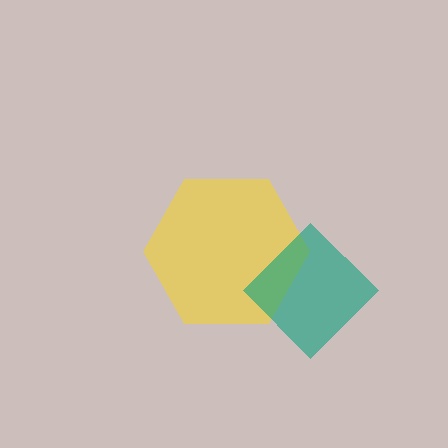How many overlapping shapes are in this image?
There are 2 overlapping shapes in the image.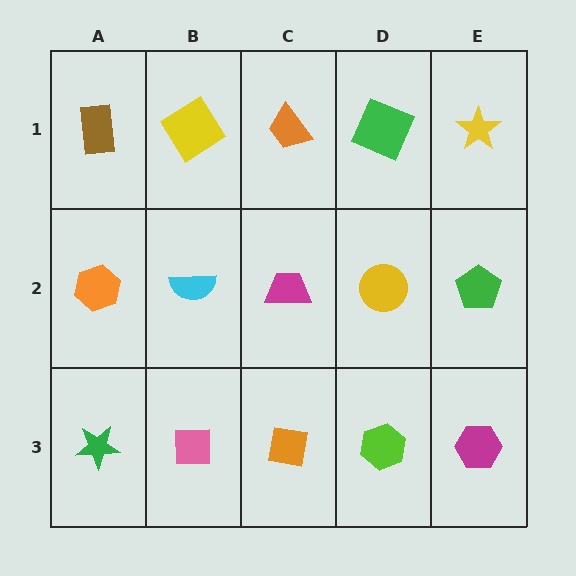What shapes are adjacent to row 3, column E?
A green pentagon (row 2, column E), a lime hexagon (row 3, column D).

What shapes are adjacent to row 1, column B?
A cyan semicircle (row 2, column B), a brown rectangle (row 1, column A), an orange trapezoid (row 1, column C).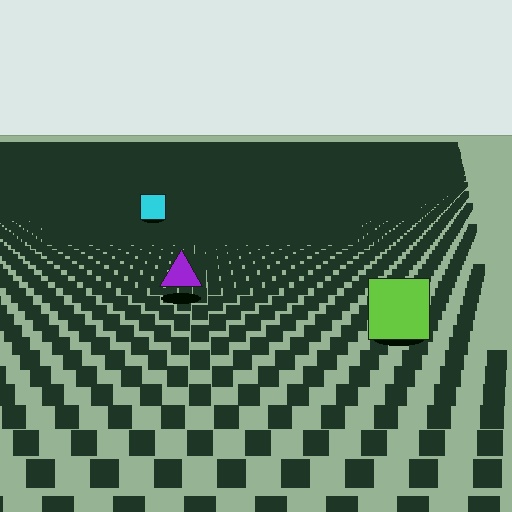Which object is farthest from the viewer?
The cyan square is farthest from the viewer. It appears smaller and the ground texture around it is denser.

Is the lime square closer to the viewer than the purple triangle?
Yes. The lime square is closer — you can tell from the texture gradient: the ground texture is coarser near it.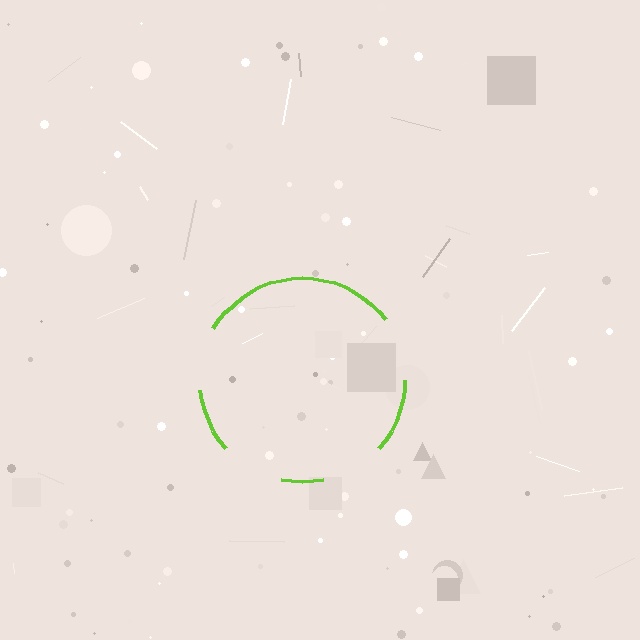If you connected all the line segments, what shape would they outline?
They would outline a circle.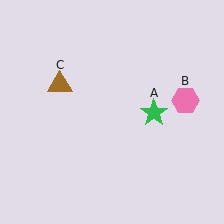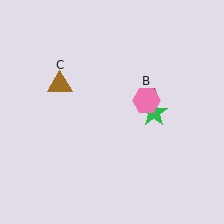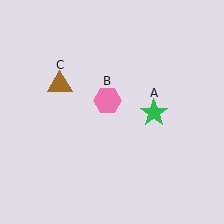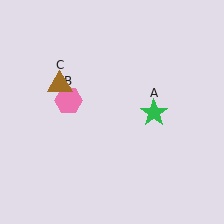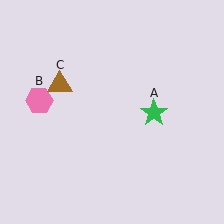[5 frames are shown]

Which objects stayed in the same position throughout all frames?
Green star (object A) and brown triangle (object C) remained stationary.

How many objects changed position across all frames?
1 object changed position: pink hexagon (object B).